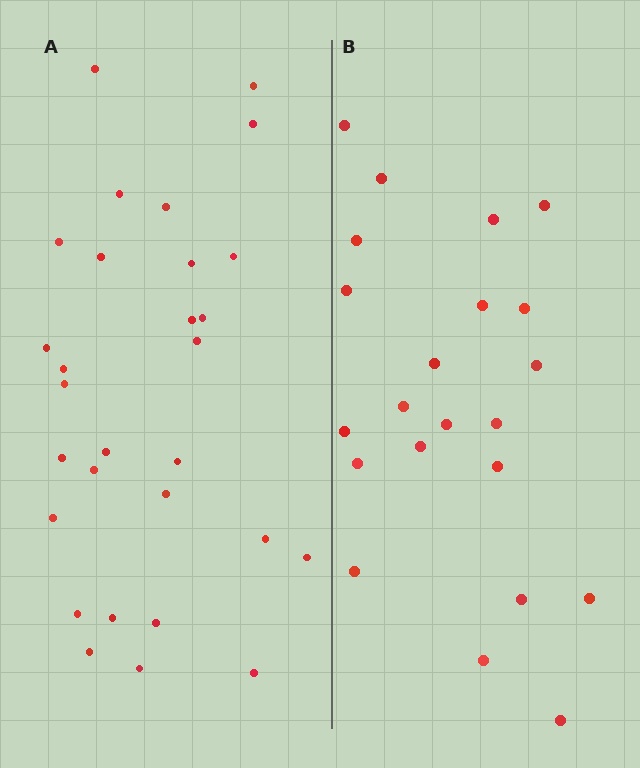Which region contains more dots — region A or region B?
Region A (the left region) has more dots.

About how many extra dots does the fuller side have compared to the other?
Region A has roughly 8 or so more dots than region B.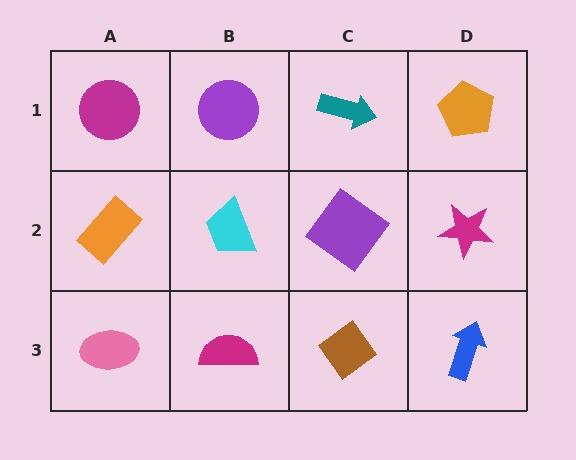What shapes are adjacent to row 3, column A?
An orange rectangle (row 2, column A), a magenta semicircle (row 3, column B).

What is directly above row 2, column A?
A magenta circle.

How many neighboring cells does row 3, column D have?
2.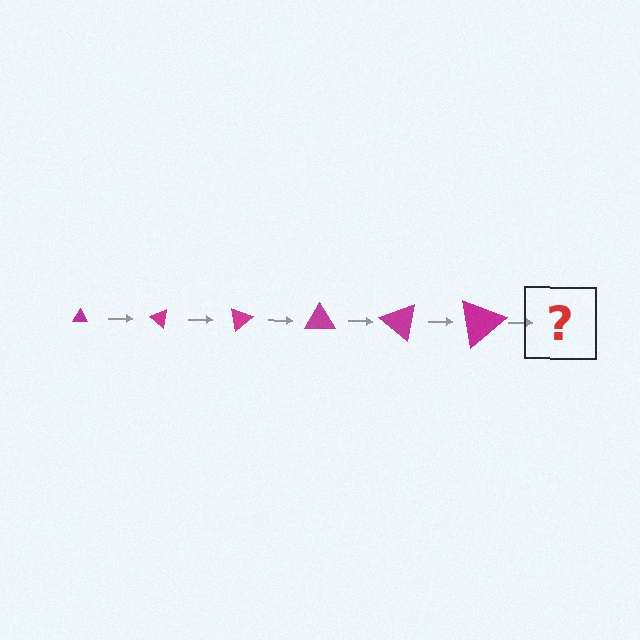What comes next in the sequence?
The next element should be a triangle, larger than the previous one and rotated 240 degrees from the start.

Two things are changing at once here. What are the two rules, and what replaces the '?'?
The two rules are that the triangle grows larger each step and it rotates 40 degrees each step. The '?' should be a triangle, larger than the previous one and rotated 240 degrees from the start.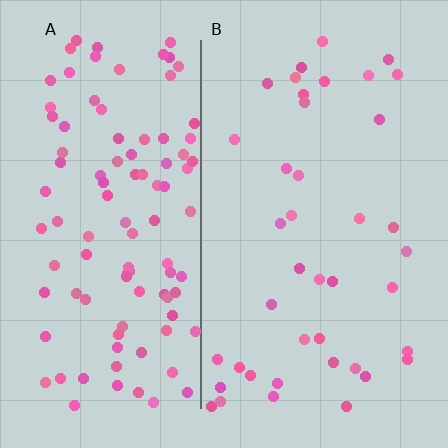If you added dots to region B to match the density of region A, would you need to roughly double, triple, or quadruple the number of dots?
Approximately triple.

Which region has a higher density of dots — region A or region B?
A (the left).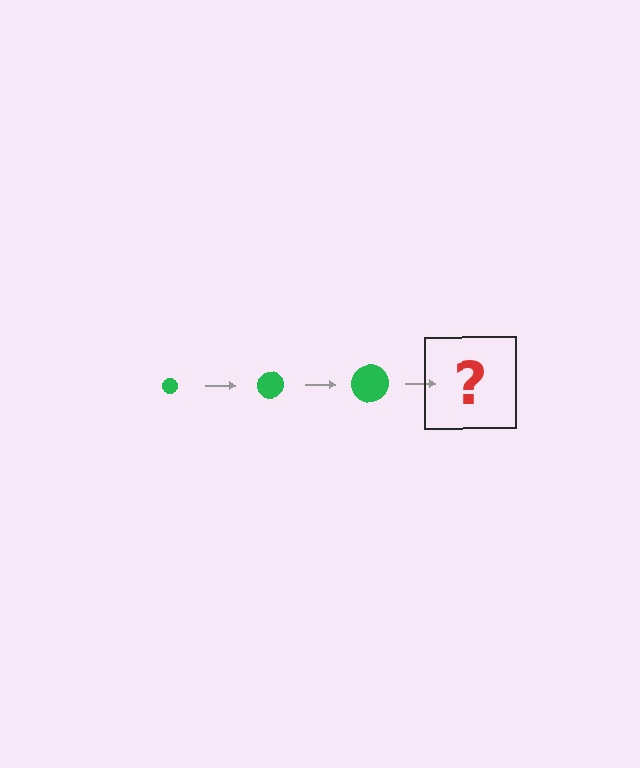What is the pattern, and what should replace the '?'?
The pattern is that the circle gets progressively larger each step. The '?' should be a green circle, larger than the previous one.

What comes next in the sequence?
The next element should be a green circle, larger than the previous one.